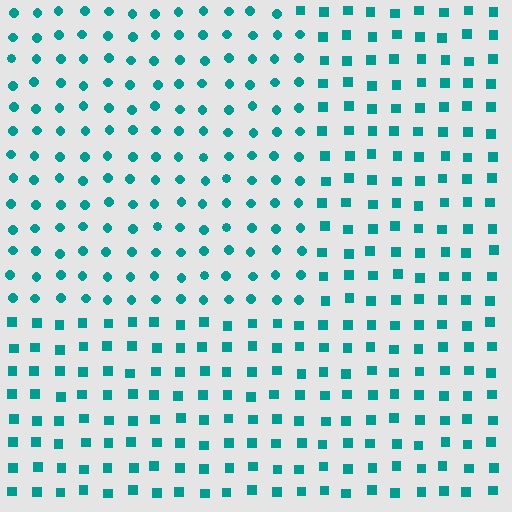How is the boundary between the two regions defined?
The boundary is defined by a change in element shape: circles inside vs. squares outside. All elements share the same color and spacing.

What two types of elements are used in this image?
The image uses circles inside the rectangle region and squares outside it.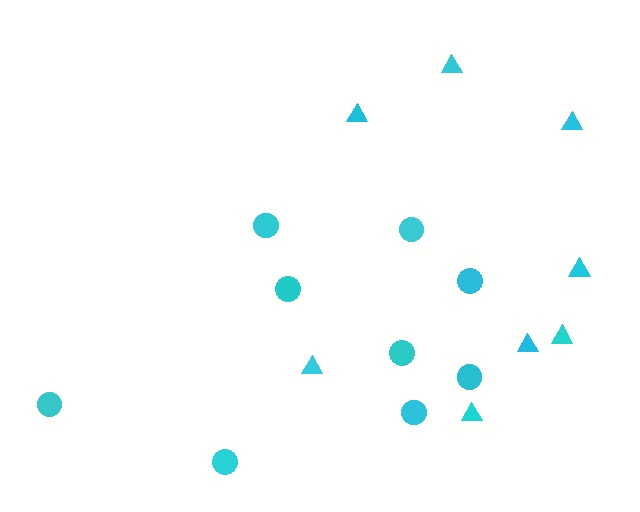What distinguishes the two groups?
There are 2 groups: one group of circles (9) and one group of triangles (8).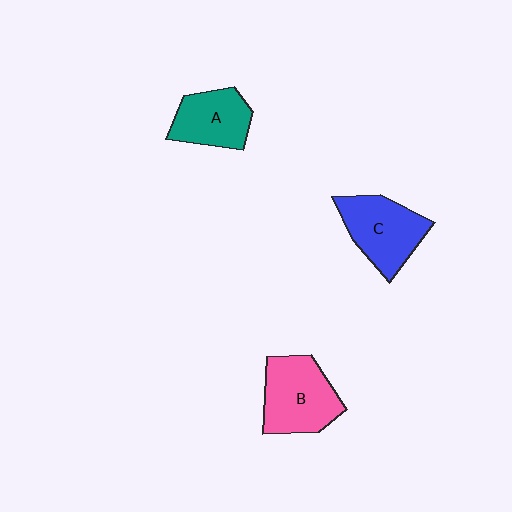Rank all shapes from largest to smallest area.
From largest to smallest: B (pink), C (blue), A (teal).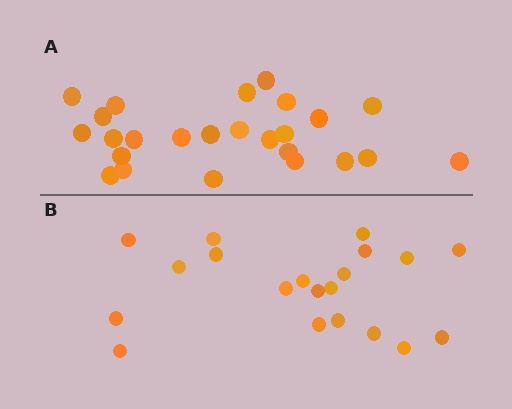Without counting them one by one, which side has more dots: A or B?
Region A (the top region) has more dots.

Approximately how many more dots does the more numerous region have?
Region A has about 5 more dots than region B.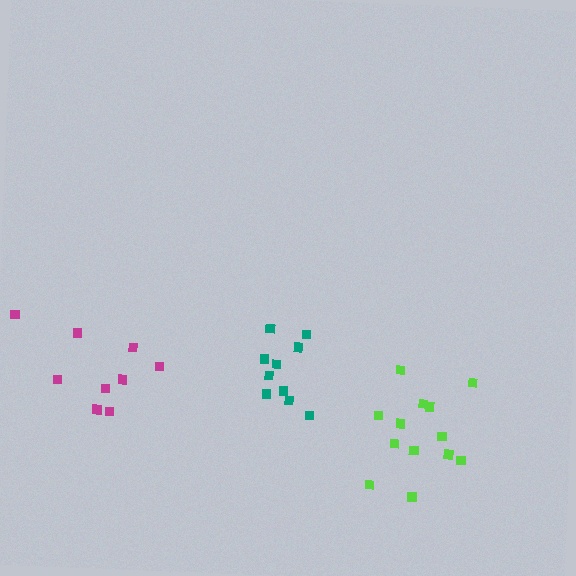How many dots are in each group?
Group 1: 9 dots, Group 2: 10 dots, Group 3: 13 dots (32 total).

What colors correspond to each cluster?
The clusters are colored: magenta, teal, lime.